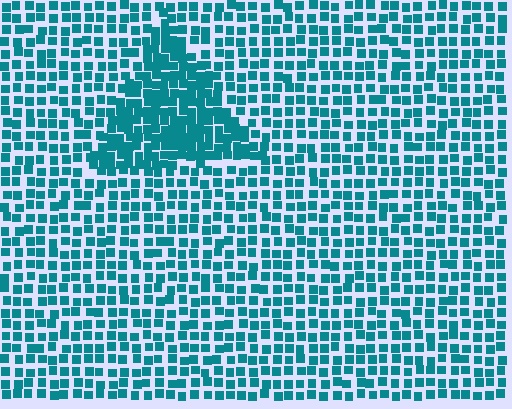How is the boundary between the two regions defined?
The boundary is defined by a change in element density (approximately 1.8x ratio). All elements are the same color, size, and shape.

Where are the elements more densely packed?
The elements are more densely packed inside the triangle boundary.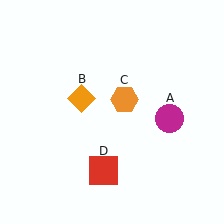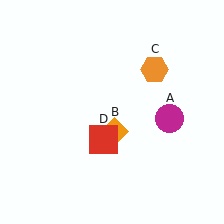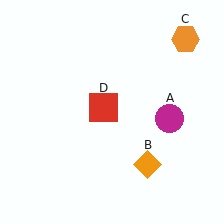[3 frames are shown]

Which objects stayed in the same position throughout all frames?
Magenta circle (object A) remained stationary.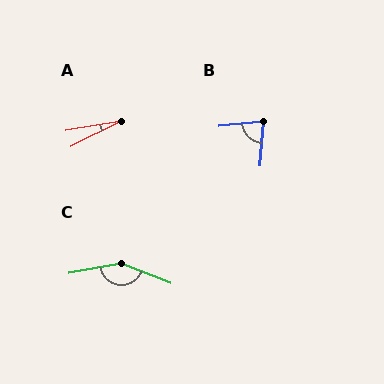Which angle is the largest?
C, at approximately 148 degrees.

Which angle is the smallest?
A, at approximately 17 degrees.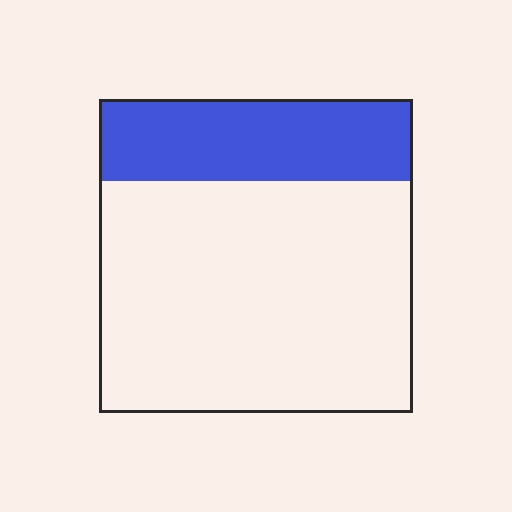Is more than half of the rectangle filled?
No.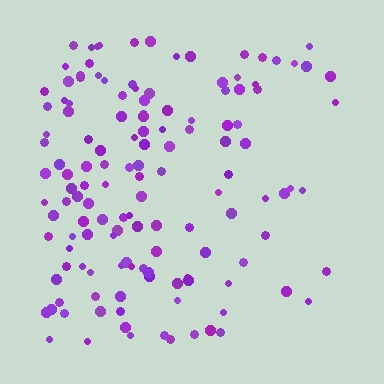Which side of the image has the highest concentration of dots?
The left.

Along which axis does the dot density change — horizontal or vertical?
Horizontal.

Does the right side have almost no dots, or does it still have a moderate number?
Still a moderate number, just noticeably fewer than the left.